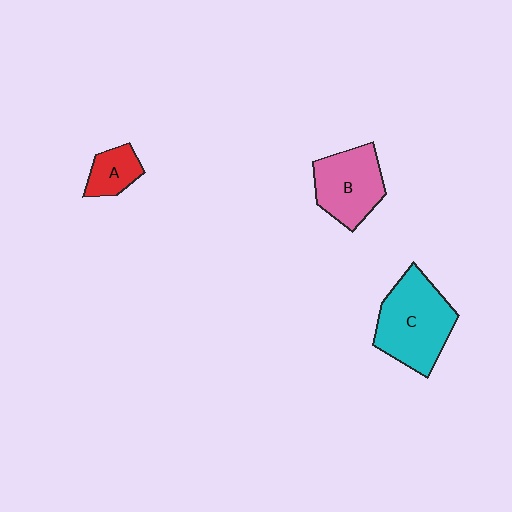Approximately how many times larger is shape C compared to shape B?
Approximately 1.3 times.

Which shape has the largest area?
Shape C (cyan).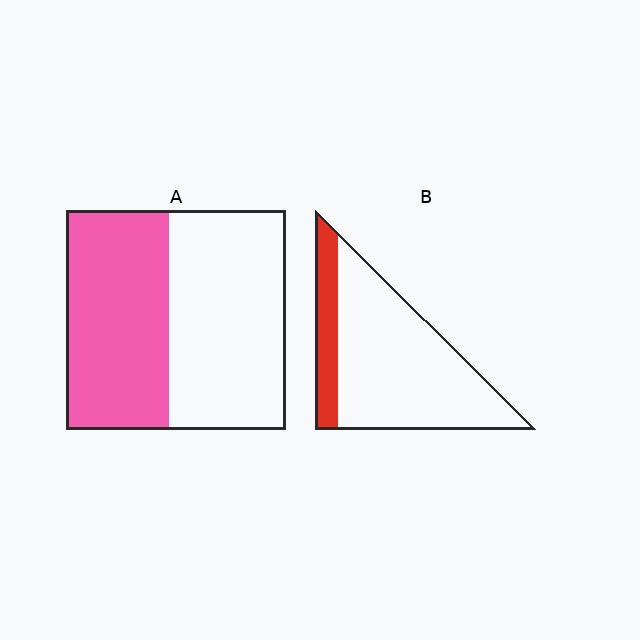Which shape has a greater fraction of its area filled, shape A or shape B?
Shape A.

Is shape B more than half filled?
No.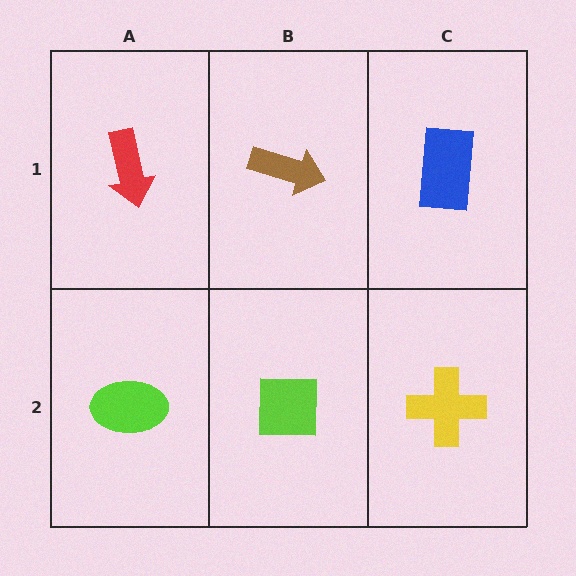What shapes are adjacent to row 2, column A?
A red arrow (row 1, column A), a lime square (row 2, column B).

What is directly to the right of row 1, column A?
A brown arrow.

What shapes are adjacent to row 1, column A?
A lime ellipse (row 2, column A), a brown arrow (row 1, column B).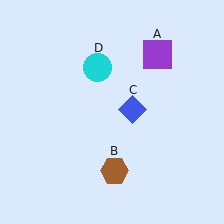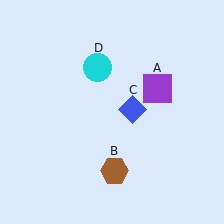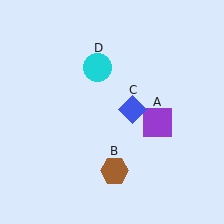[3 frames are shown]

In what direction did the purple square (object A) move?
The purple square (object A) moved down.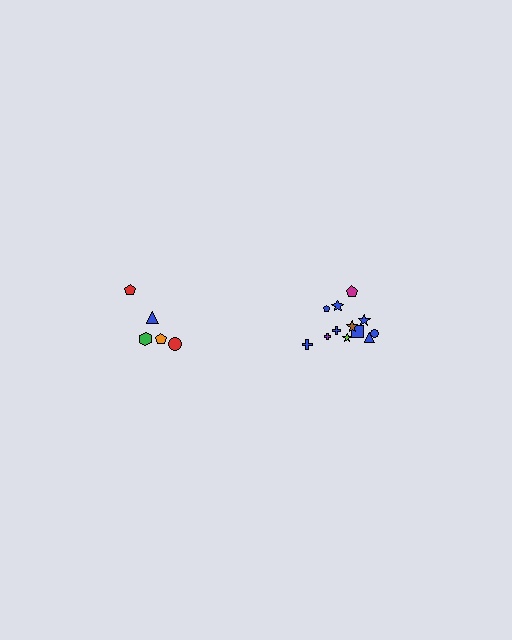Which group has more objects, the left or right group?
The right group.